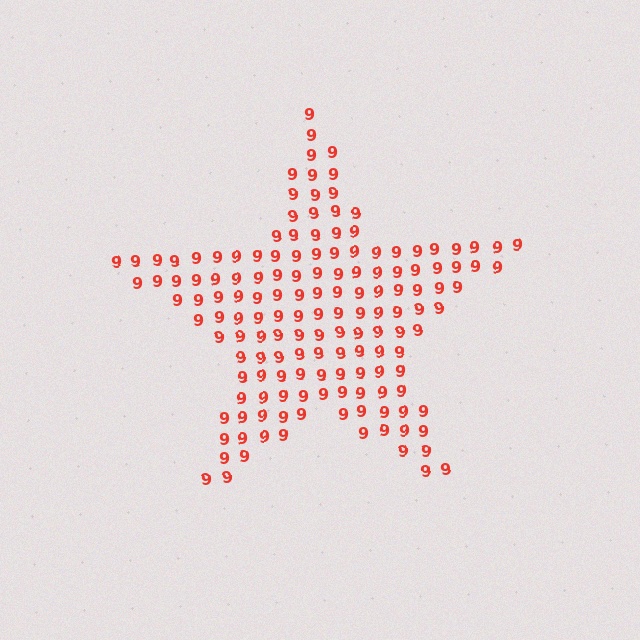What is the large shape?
The large shape is a star.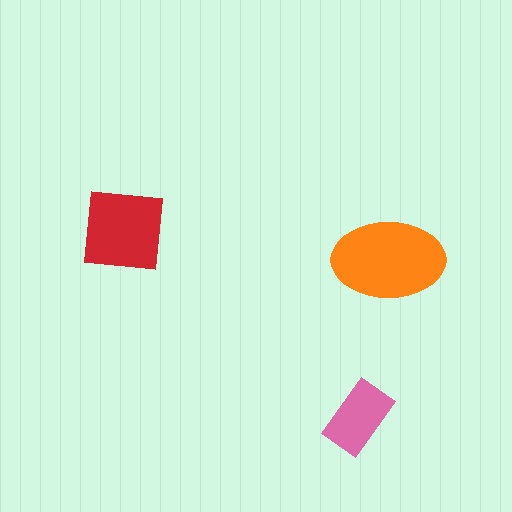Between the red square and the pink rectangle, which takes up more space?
The red square.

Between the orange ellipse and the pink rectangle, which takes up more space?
The orange ellipse.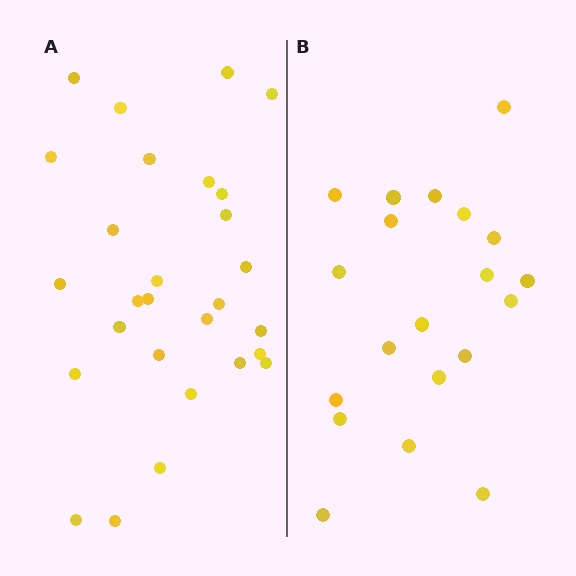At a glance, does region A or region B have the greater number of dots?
Region A (the left region) has more dots.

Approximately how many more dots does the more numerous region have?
Region A has roughly 8 or so more dots than region B.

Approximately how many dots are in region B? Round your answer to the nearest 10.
About 20 dots.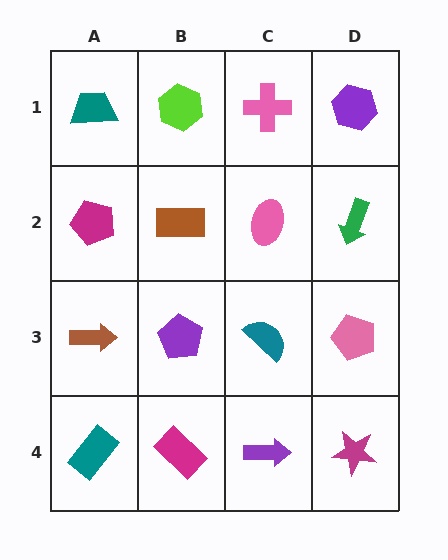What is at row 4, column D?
A magenta star.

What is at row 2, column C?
A pink ellipse.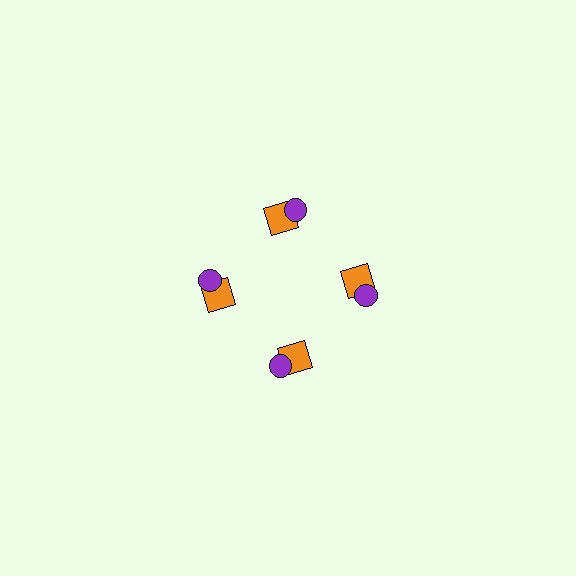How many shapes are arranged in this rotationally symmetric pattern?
There are 8 shapes, arranged in 4 groups of 2.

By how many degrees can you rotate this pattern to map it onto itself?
The pattern maps onto itself every 90 degrees of rotation.